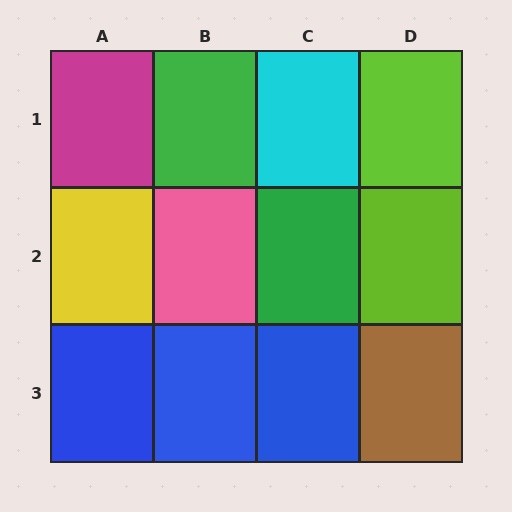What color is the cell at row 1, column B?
Green.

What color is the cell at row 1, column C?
Cyan.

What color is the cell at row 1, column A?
Magenta.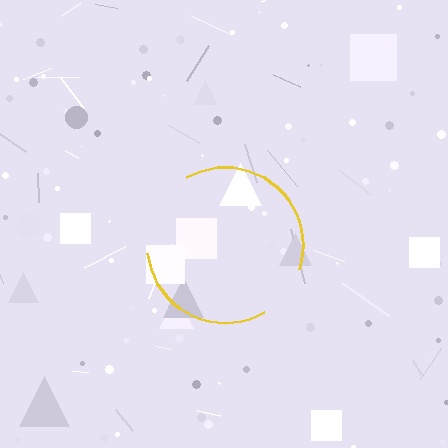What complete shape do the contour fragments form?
The contour fragments form a circle.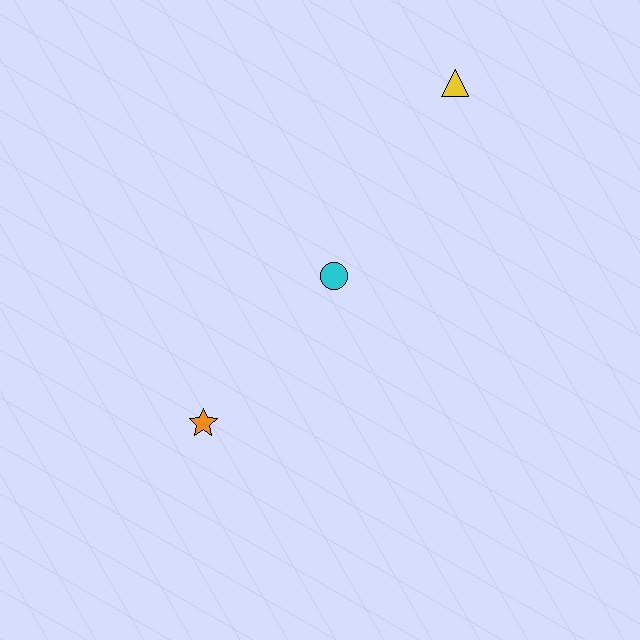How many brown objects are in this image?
There are no brown objects.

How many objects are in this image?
There are 3 objects.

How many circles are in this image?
There is 1 circle.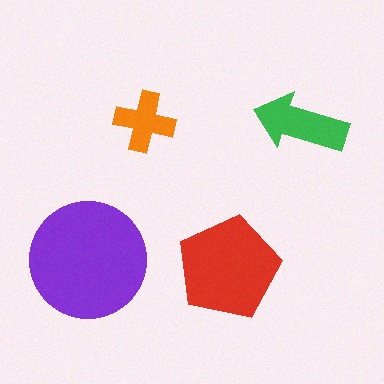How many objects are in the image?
There are 4 objects in the image.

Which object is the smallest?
The orange cross.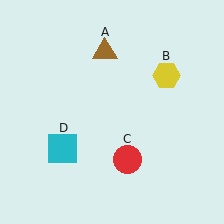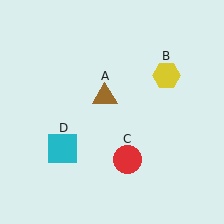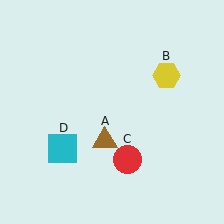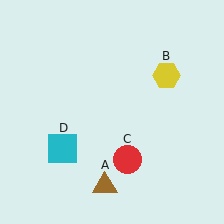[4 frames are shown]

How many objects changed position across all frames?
1 object changed position: brown triangle (object A).